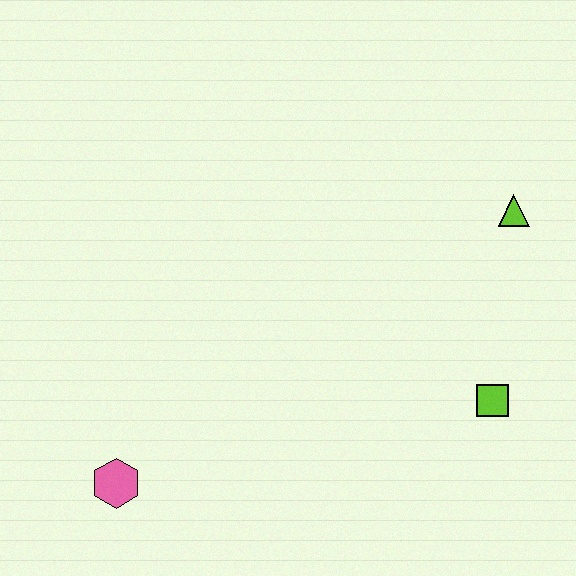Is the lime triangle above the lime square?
Yes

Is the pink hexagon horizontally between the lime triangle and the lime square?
No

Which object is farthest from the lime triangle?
The pink hexagon is farthest from the lime triangle.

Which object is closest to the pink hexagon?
The lime square is closest to the pink hexagon.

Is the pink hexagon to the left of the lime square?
Yes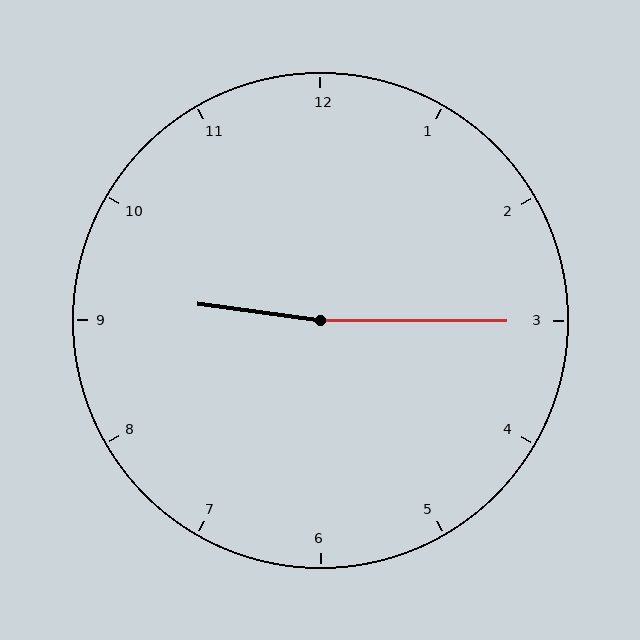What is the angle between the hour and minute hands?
Approximately 172 degrees.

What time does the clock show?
9:15.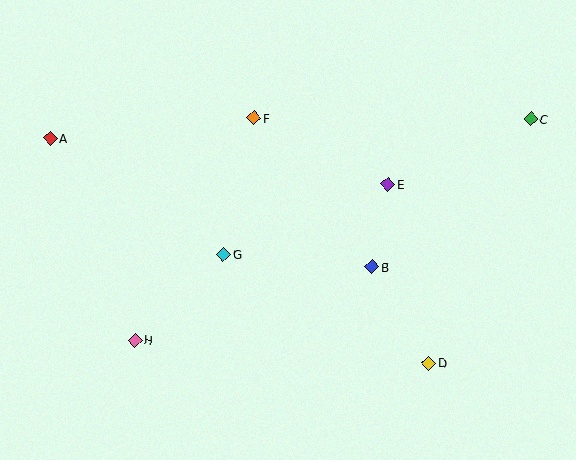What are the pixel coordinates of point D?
Point D is at (428, 363).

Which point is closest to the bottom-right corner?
Point D is closest to the bottom-right corner.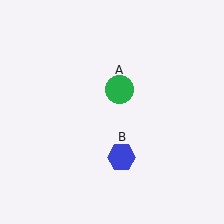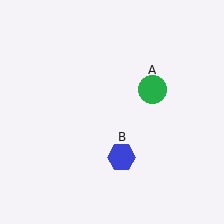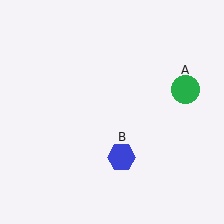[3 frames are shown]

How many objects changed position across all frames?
1 object changed position: green circle (object A).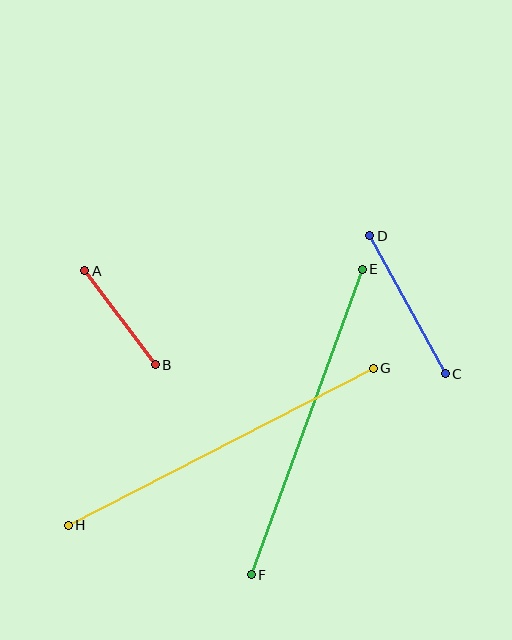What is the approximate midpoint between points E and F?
The midpoint is at approximately (307, 422) pixels.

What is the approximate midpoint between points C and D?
The midpoint is at approximately (408, 305) pixels.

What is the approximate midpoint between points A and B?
The midpoint is at approximately (120, 318) pixels.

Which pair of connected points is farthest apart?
Points G and H are farthest apart.